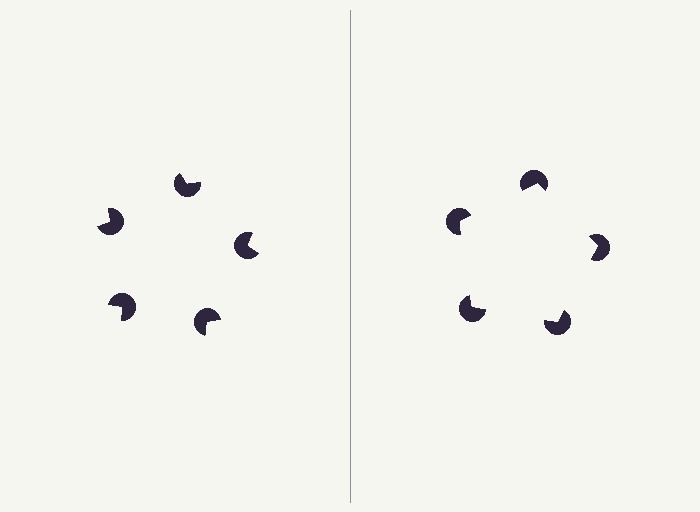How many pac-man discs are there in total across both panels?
10 — 5 on each side.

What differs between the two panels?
The pac-man discs are positioned identically on both sides; only the wedge orientations differ. On the right they align to a pentagon; on the left they are misaligned.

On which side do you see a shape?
An illusory pentagon appears on the right side. On the left side the wedge cuts are rotated, so no coherent shape forms.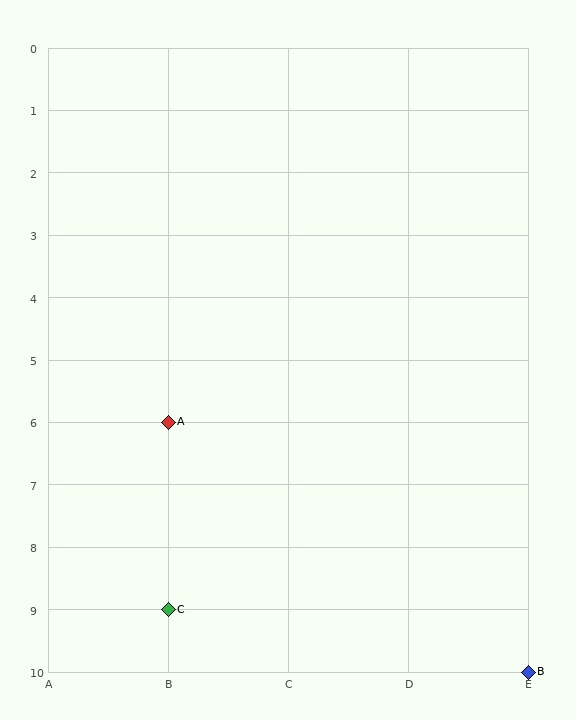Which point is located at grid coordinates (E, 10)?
Point B is at (E, 10).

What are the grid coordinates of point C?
Point C is at grid coordinates (B, 9).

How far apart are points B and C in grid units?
Points B and C are 3 columns and 1 row apart (about 3.2 grid units diagonally).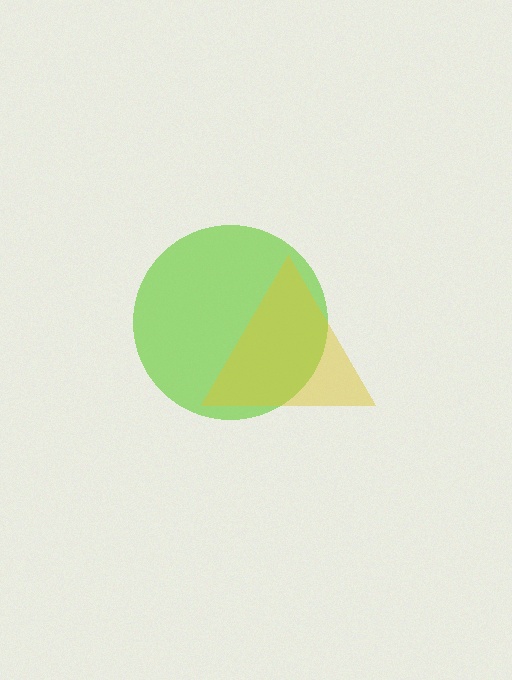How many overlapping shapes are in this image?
There are 2 overlapping shapes in the image.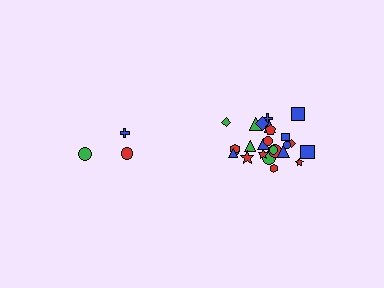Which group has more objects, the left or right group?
The right group.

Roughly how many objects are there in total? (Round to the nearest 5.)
Roughly 30 objects in total.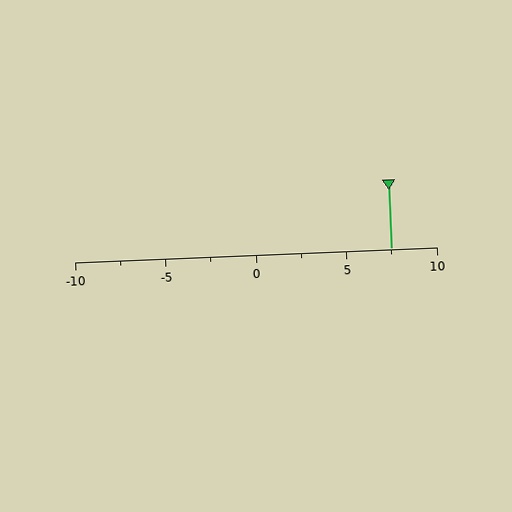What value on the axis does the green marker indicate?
The marker indicates approximately 7.5.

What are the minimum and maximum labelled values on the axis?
The axis runs from -10 to 10.